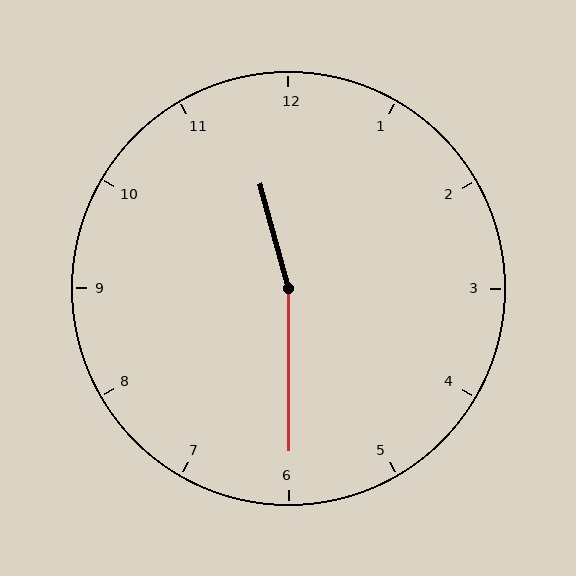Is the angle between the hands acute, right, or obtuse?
It is obtuse.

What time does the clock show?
11:30.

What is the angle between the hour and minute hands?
Approximately 165 degrees.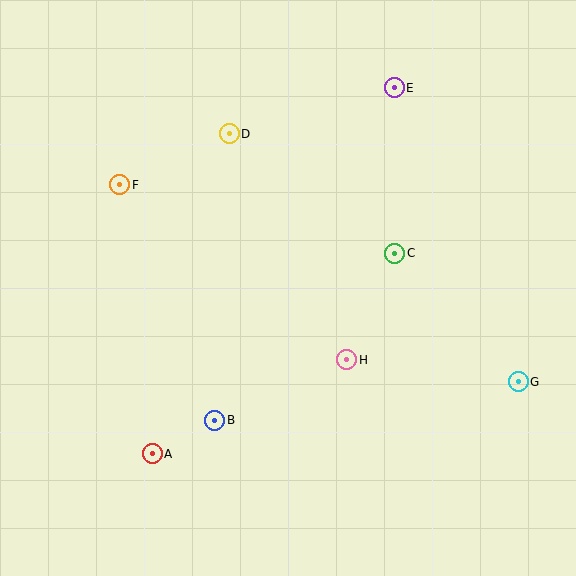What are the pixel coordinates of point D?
Point D is at (229, 134).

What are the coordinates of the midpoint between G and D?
The midpoint between G and D is at (374, 258).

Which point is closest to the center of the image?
Point H at (347, 360) is closest to the center.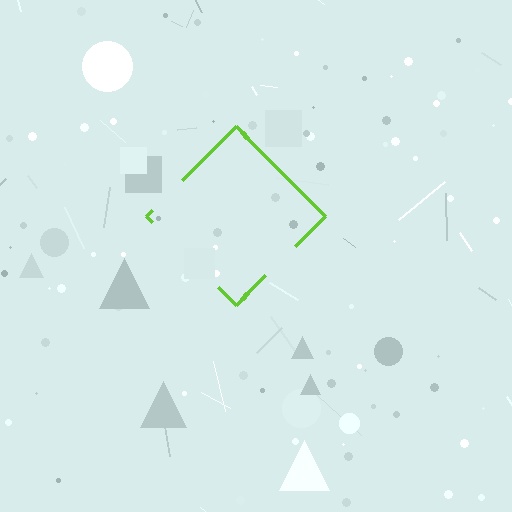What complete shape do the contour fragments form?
The contour fragments form a diamond.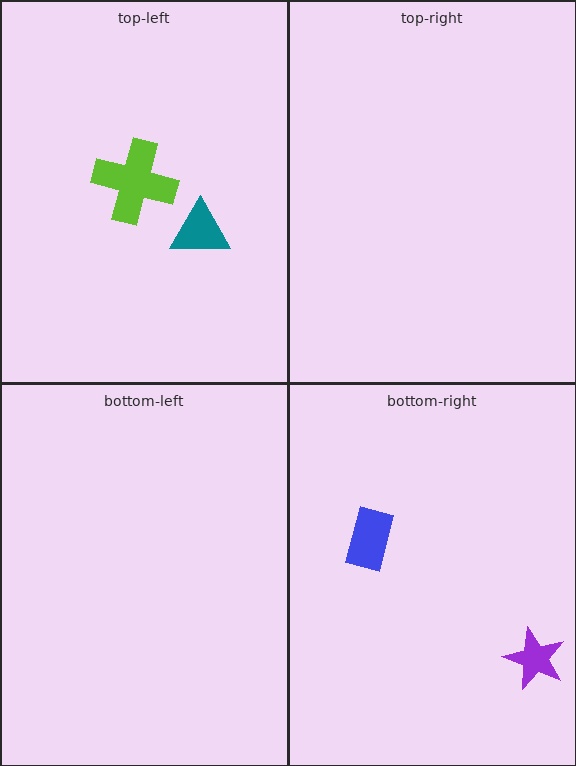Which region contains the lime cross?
The top-left region.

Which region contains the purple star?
The bottom-right region.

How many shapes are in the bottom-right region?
2.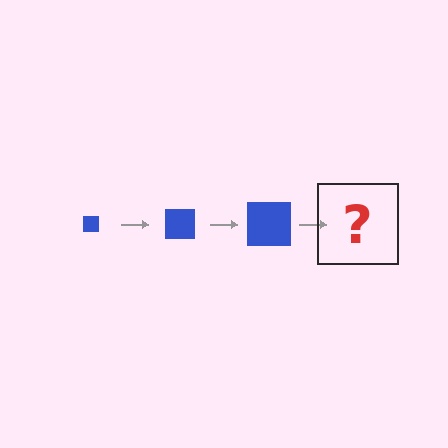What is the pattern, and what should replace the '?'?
The pattern is that the square gets progressively larger each step. The '?' should be a blue square, larger than the previous one.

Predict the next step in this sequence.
The next step is a blue square, larger than the previous one.